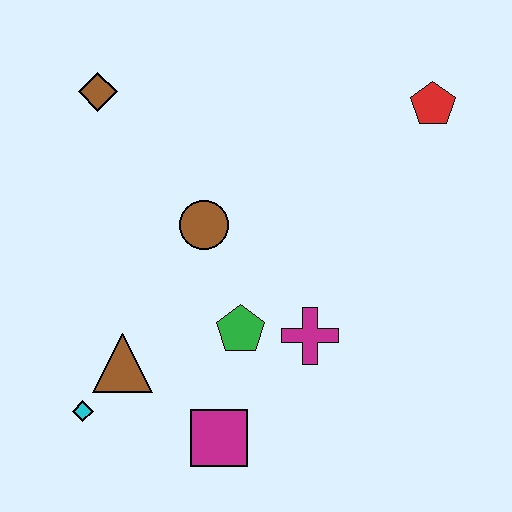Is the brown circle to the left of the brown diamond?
No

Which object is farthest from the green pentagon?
The red pentagon is farthest from the green pentagon.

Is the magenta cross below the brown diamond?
Yes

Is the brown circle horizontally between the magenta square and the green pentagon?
No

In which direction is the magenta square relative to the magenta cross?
The magenta square is below the magenta cross.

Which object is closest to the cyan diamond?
The brown triangle is closest to the cyan diamond.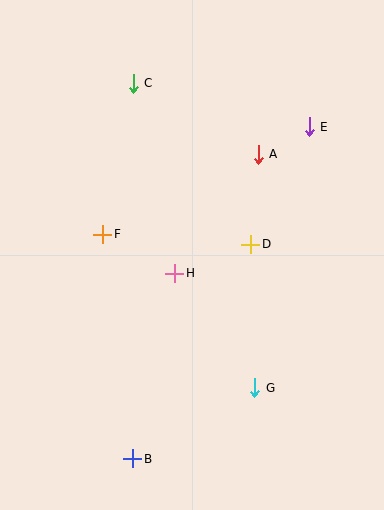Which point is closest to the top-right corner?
Point E is closest to the top-right corner.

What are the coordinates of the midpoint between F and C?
The midpoint between F and C is at (118, 159).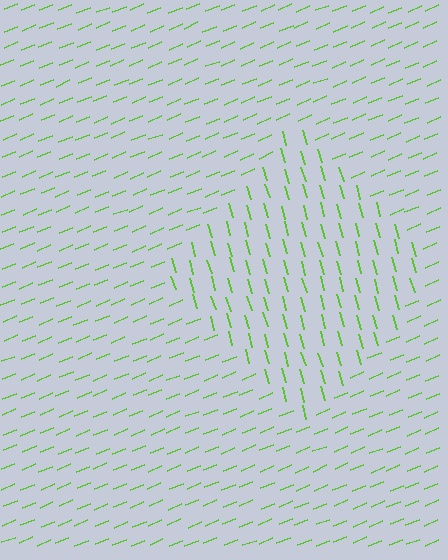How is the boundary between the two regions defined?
The boundary is defined purely by a change in line orientation (approximately 83 degrees difference). All lines are the same color and thickness.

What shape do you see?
I see a diamond.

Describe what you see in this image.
The image is filled with small lime line segments. A diamond region in the image has lines oriented differently from the surrounding lines, creating a visible texture boundary.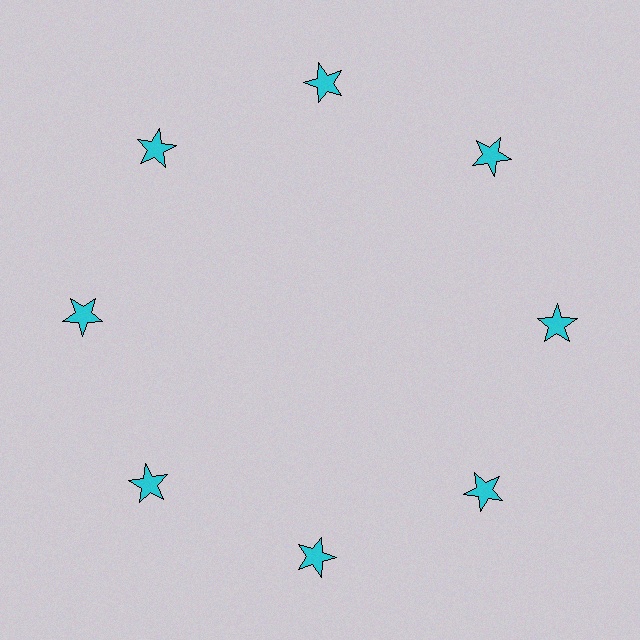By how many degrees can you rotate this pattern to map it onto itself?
The pattern maps onto itself every 45 degrees of rotation.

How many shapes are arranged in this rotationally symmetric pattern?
There are 8 shapes, arranged in 8 groups of 1.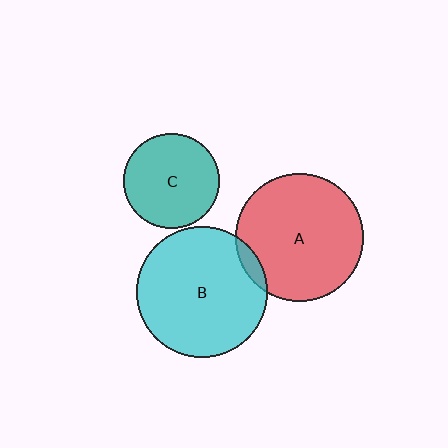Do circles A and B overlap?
Yes.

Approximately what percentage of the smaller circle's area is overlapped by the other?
Approximately 5%.